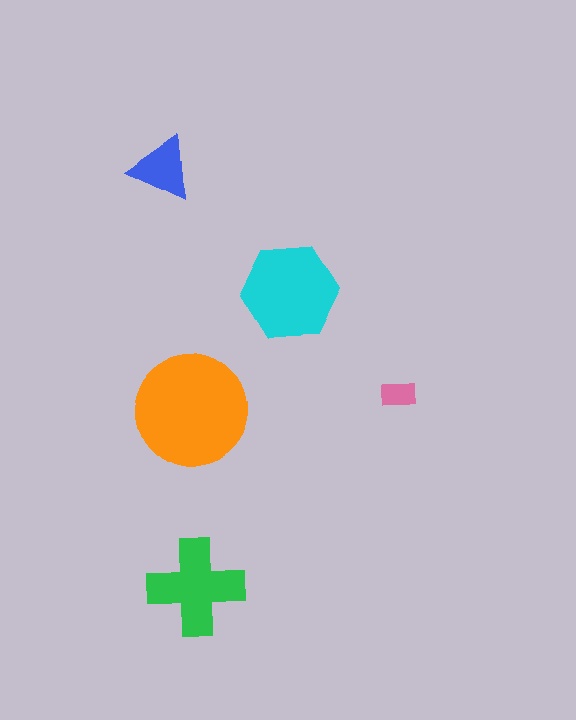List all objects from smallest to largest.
The pink rectangle, the blue triangle, the green cross, the cyan hexagon, the orange circle.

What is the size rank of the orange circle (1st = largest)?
1st.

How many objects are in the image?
There are 5 objects in the image.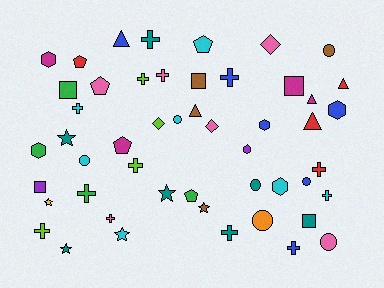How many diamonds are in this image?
There are 3 diamonds.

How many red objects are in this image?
There are 4 red objects.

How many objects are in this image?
There are 50 objects.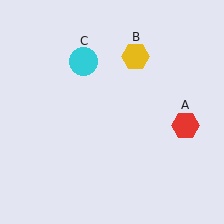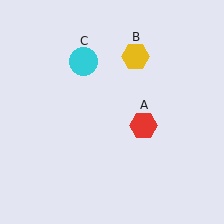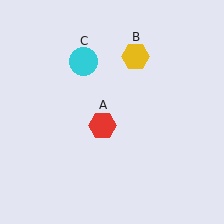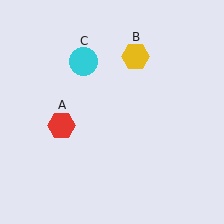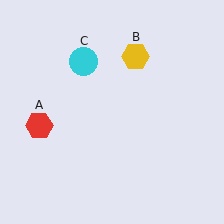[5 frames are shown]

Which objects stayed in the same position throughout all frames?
Yellow hexagon (object B) and cyan circle (object C) remained stationary.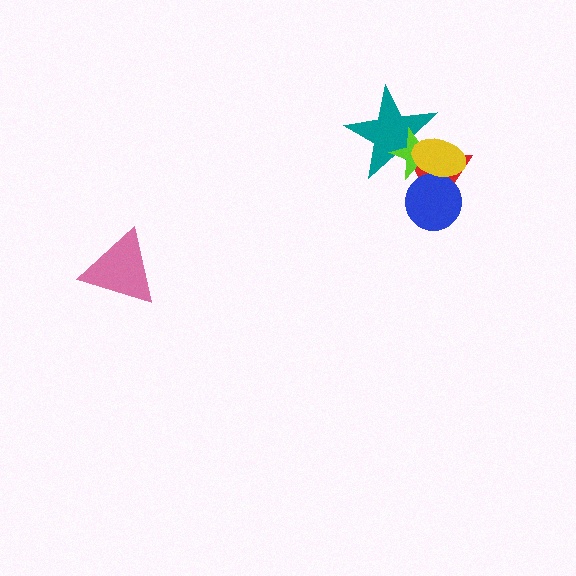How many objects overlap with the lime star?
3 objects overlap with the lime star.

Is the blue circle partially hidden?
Yes, it is partially covered by another shape.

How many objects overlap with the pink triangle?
0 objects overlap with the pink triangle.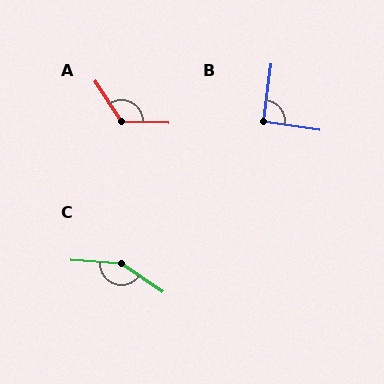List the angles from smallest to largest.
B (91°), A (124°), C (150°).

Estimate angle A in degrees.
Approximately 124 degrees.